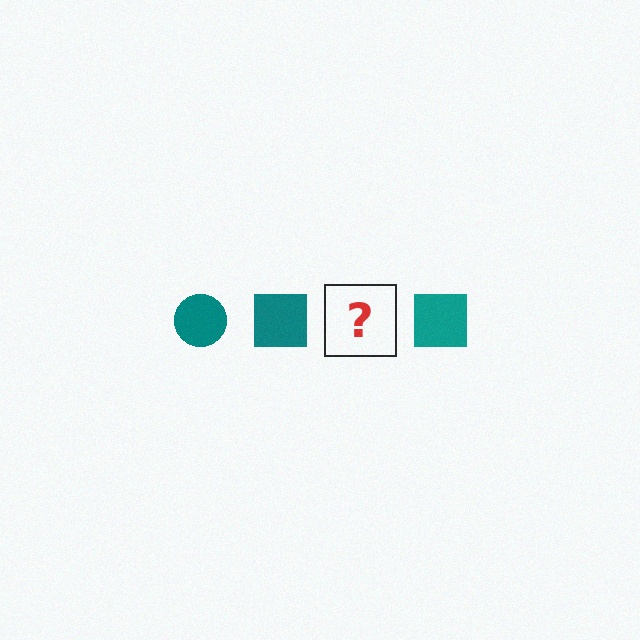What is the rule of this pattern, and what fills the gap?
The rule is that the pattern cycles through circle, square shapes in teal. The gap should be filled with a teal circle.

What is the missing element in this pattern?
The missing element is a teal circle.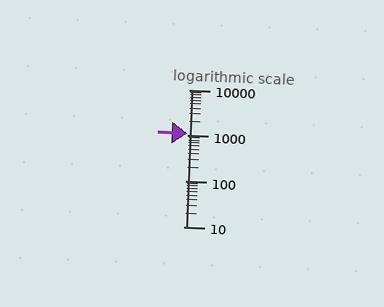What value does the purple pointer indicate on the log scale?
The pointer indicates approximately 1100.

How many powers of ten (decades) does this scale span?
The scale spans 3 decades, from 10 to 10000.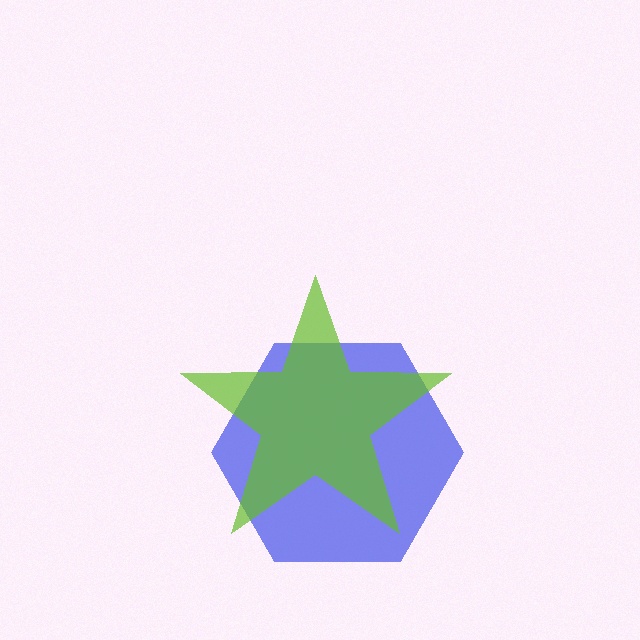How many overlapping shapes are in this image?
There are 2 overlapping shapes in the image.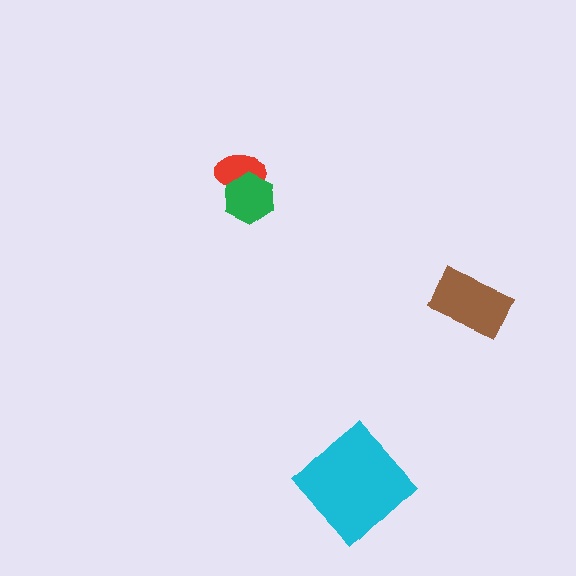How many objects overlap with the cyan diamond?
0 objects overlap with the cyan diamond.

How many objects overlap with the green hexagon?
1 object overlaps with the green hexagon.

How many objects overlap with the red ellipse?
1 object overlaps with the red ellipse.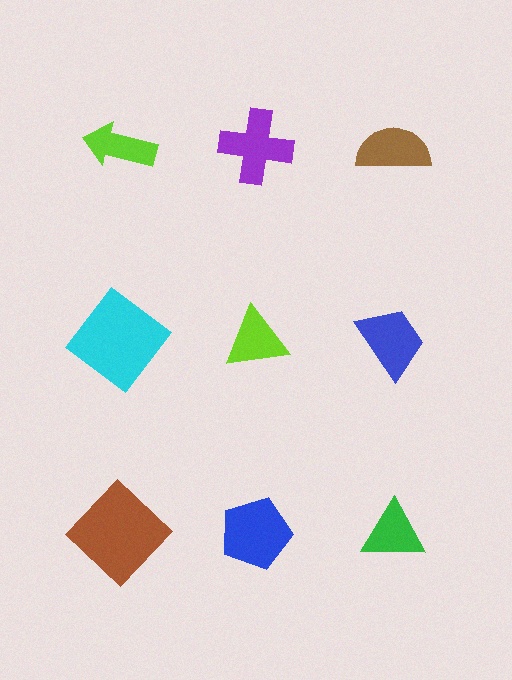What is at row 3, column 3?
A green triangle.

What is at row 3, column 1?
A brown diamond.